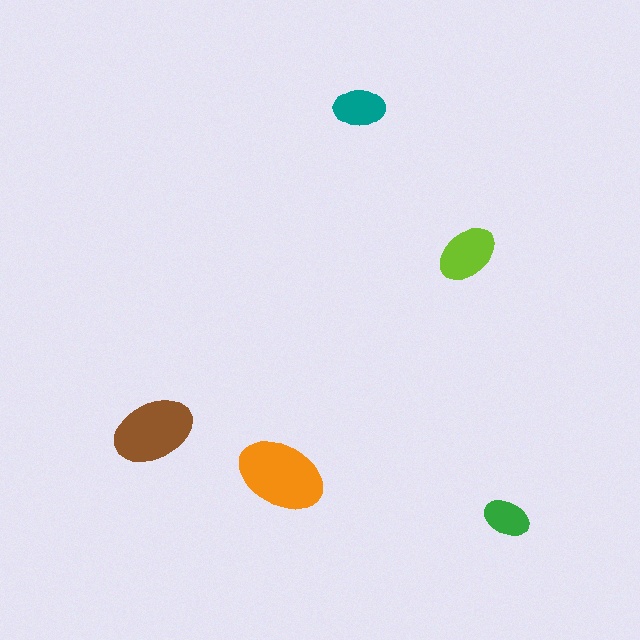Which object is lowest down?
The green ellipse is bottommost.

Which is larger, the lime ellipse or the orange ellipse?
The orange one.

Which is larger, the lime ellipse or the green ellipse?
The lime one.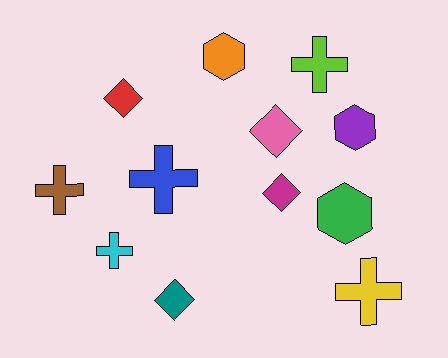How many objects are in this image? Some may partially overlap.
There are 12 objects.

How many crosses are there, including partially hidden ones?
There are 5 crosses.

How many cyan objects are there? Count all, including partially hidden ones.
There is 1 cyan object.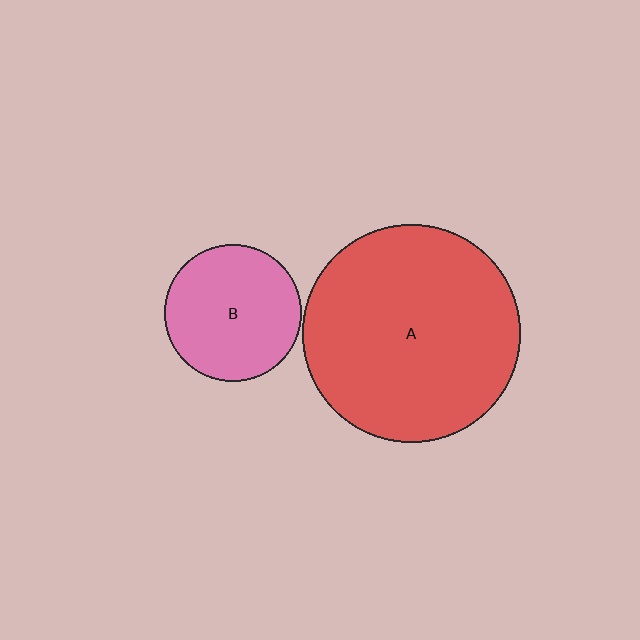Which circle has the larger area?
Circle A (red).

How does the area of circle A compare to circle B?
Approximately 2.5 times.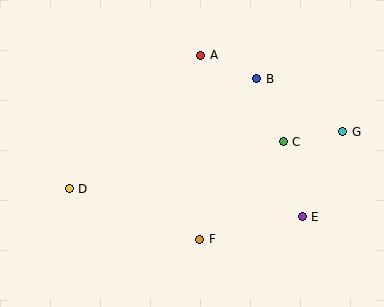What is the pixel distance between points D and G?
The distance between D and G is 279 pixels.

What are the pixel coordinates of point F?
Point F is at (200, 239).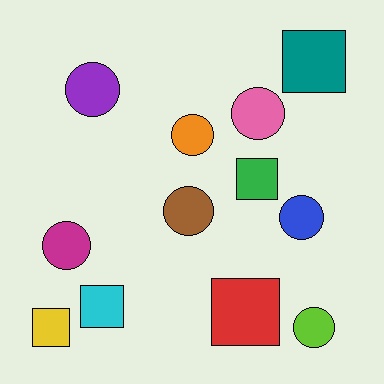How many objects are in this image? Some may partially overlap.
There are 12 objects.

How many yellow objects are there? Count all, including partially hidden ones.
There is 1 yellow object.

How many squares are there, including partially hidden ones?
There are 5 squares.